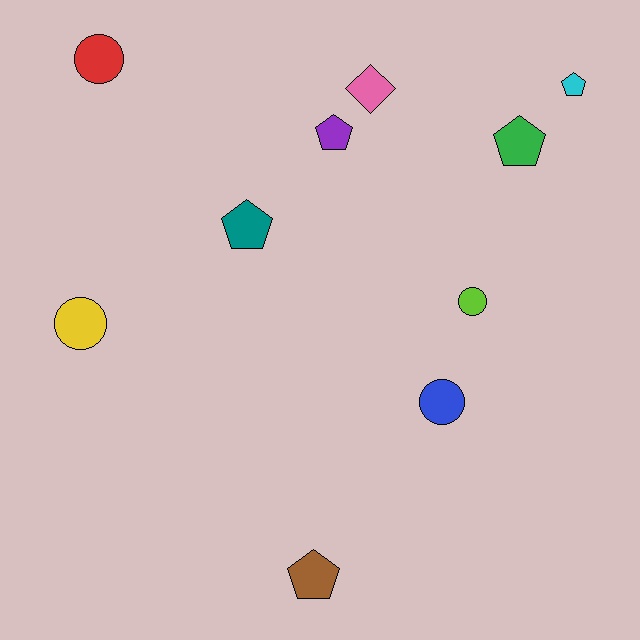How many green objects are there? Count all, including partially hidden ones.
There is 1 green object.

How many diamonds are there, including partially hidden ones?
There is 1 diamond.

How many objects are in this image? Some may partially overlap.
There are 10 objects.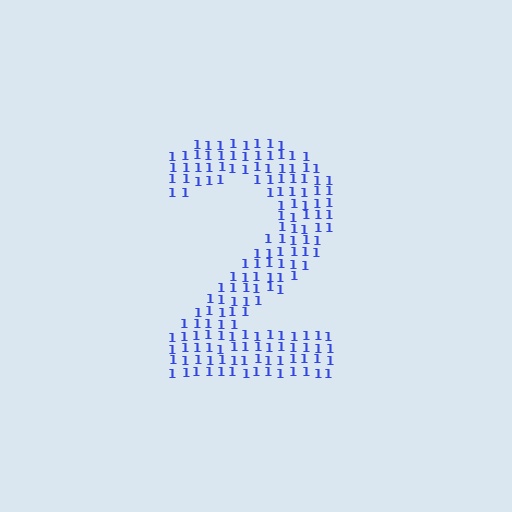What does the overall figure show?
The overall figure shows the digit 2.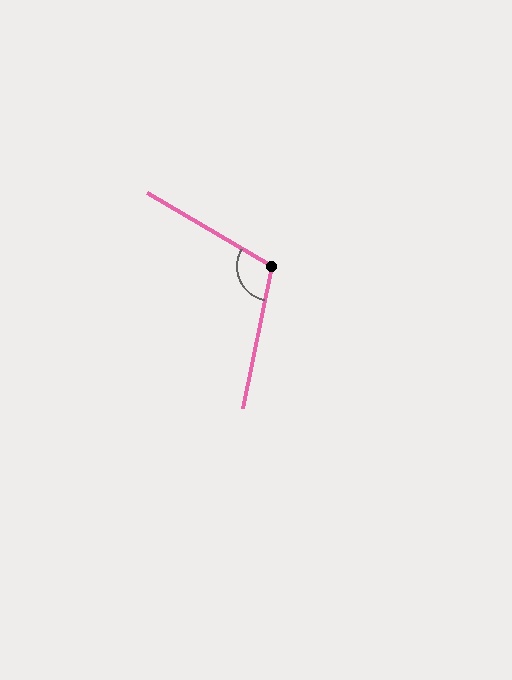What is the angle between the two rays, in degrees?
Approximately 109 degrees.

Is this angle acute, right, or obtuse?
It is obtuse.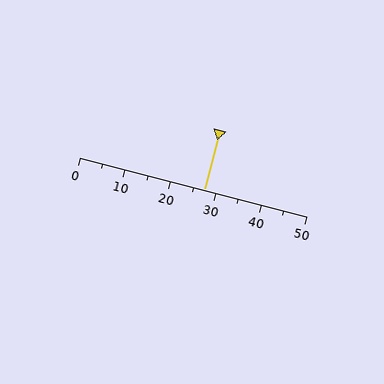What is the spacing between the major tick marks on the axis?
The major ticks are spaced 10 apart.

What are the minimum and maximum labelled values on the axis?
The axis runs from 0 to 50.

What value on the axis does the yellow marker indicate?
The marker indicates approximately 27.5.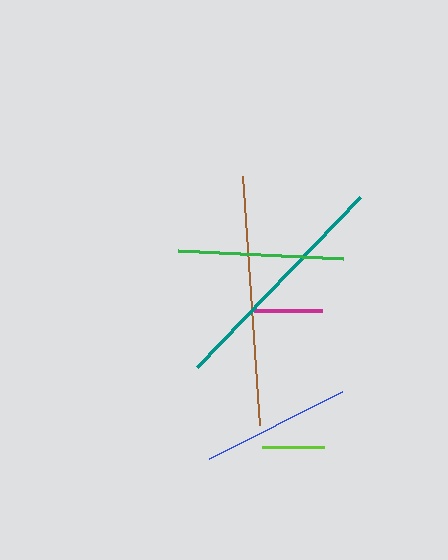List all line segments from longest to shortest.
From longest to shortest: brown, teal, green, blue, magenta, lime.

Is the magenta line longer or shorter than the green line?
The green line is longer than the magenta line.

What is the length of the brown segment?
The brown segment is approximately 250 pixels long.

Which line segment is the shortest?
The lime line is the shortest at approximately 62 pixels.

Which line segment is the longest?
The brown line is the longest at approximately 250 pixels.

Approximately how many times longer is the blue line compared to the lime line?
The blue line is approximately 2.4 times the length of the lime line.